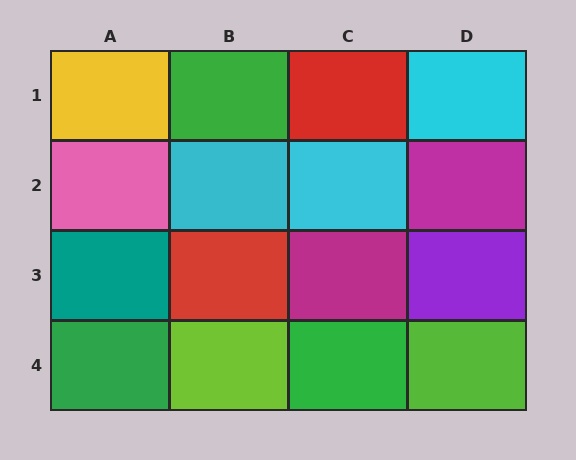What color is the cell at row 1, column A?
Yellow.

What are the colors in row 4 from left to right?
Green, lime, green, lime.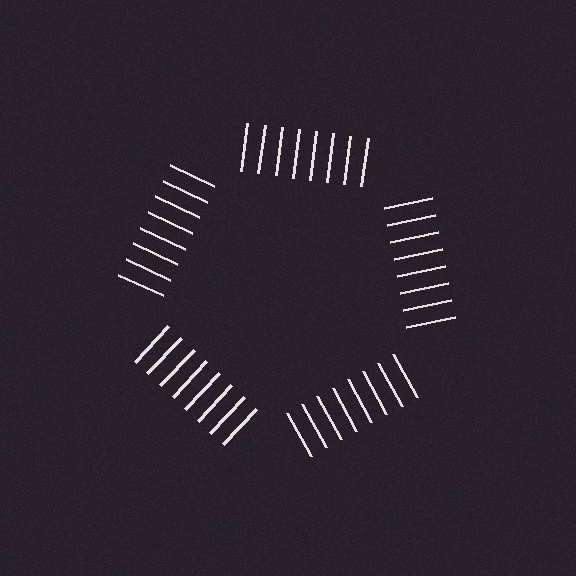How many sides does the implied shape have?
5 sides — the line-ends trace a pentagon.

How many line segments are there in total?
40 — 8 along each of the 5 edges.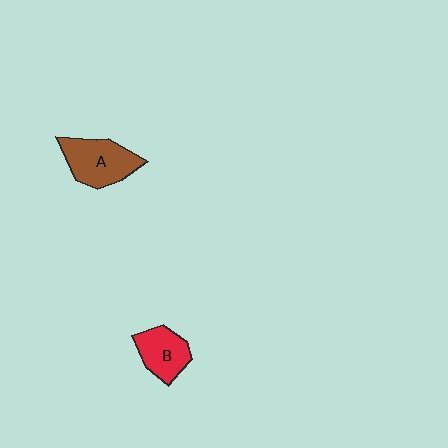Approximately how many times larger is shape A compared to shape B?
Approximately 1.3 times.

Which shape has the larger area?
Shape A (brown).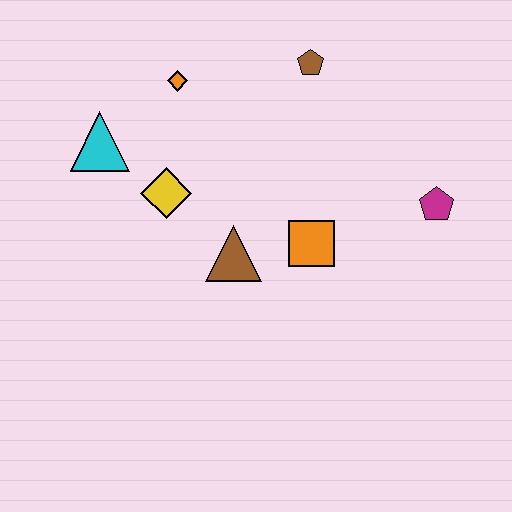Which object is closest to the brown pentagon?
The orange diamond is closest to the brown pentagon.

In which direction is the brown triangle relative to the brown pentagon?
The brown triangle is below the brown pentagon.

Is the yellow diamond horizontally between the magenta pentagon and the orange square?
No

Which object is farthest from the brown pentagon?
The cyan triangle is farthest from the brown pentagon.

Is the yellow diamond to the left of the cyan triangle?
No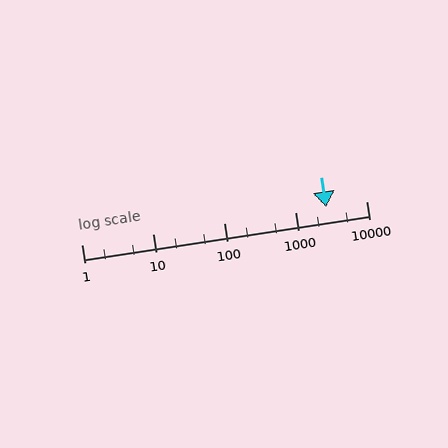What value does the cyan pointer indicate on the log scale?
The pointer indicates approximately 2700.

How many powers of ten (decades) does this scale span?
The scale spans 4 decades, from 1 to 10000.